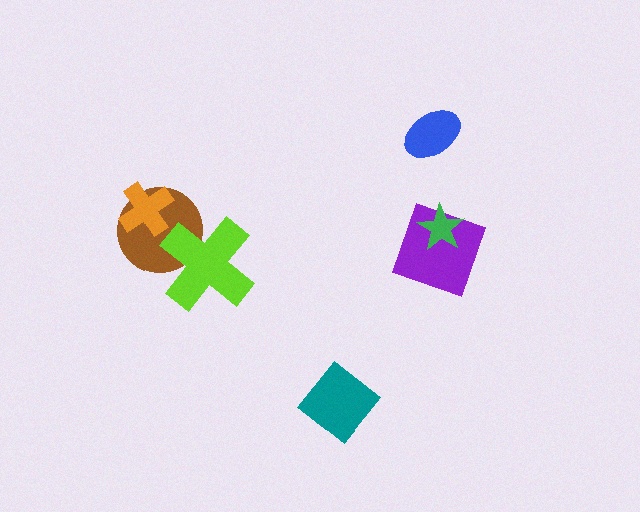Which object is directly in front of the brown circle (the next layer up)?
The lime cross is directly in front of the brown circle.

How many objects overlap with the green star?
1 object overlaps with the green star.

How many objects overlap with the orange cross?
1 object overlaps with the orange cross.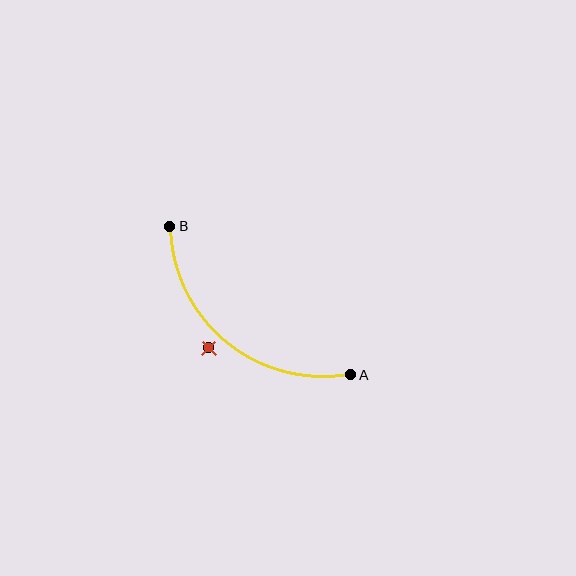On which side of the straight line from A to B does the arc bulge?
The arc bulges below and to the left of the straight line connecting A and B.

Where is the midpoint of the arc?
The arc midpoint is the point on the curve farthest from the straight line joining A and B. It sits below and to the left of that line.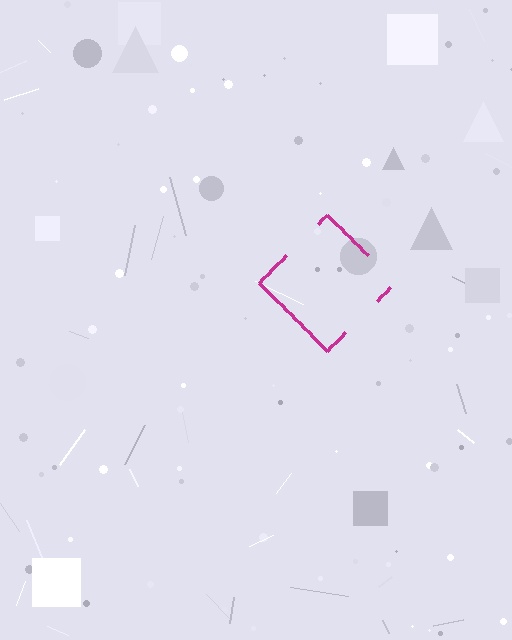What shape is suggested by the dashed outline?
The dashed outline suggests a diamond.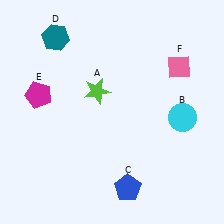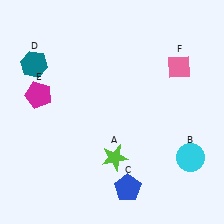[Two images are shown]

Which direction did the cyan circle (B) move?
The cyan circle (B) moved down.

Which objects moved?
The objects that moved are: the lime star (A), the cyan circle (B), the teal hexagon (D).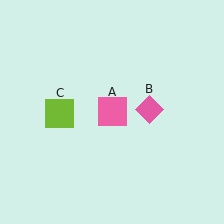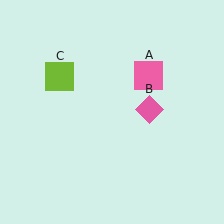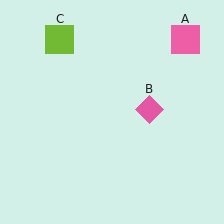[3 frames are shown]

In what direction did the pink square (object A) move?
The pink square (object A) moved up and to the right.